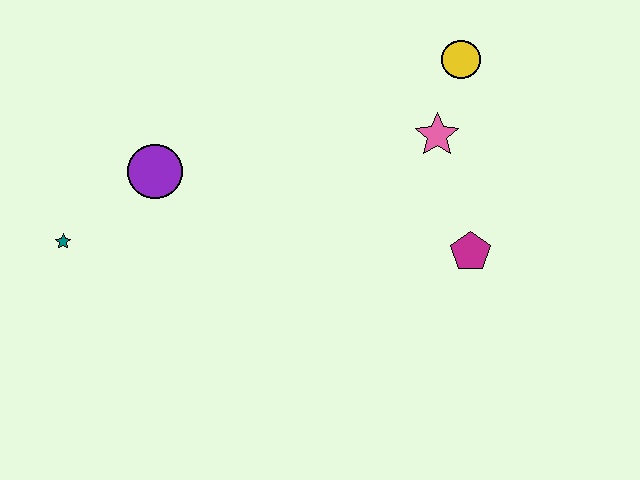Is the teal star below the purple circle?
Yes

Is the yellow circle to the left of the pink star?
No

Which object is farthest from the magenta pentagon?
The teal star is farthest from the magenta pentagon.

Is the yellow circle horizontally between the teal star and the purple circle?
No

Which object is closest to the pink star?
The yellow circle is closest to the pink star.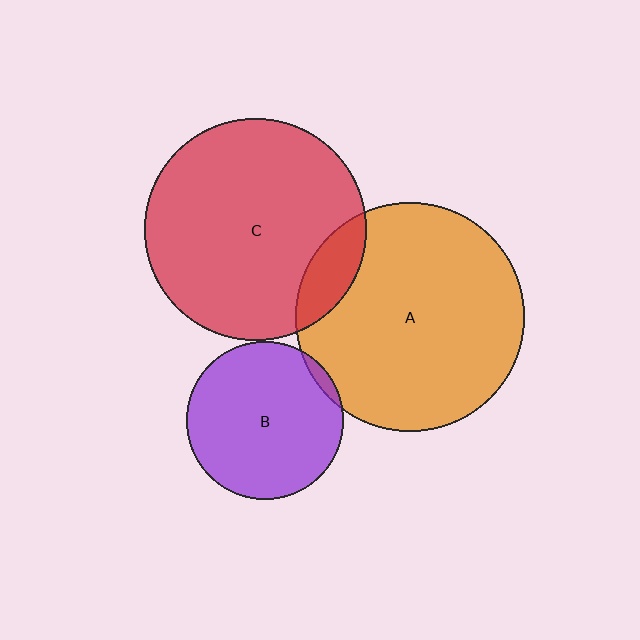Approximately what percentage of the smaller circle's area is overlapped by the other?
Approximately 5%.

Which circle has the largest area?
Circle A (orange).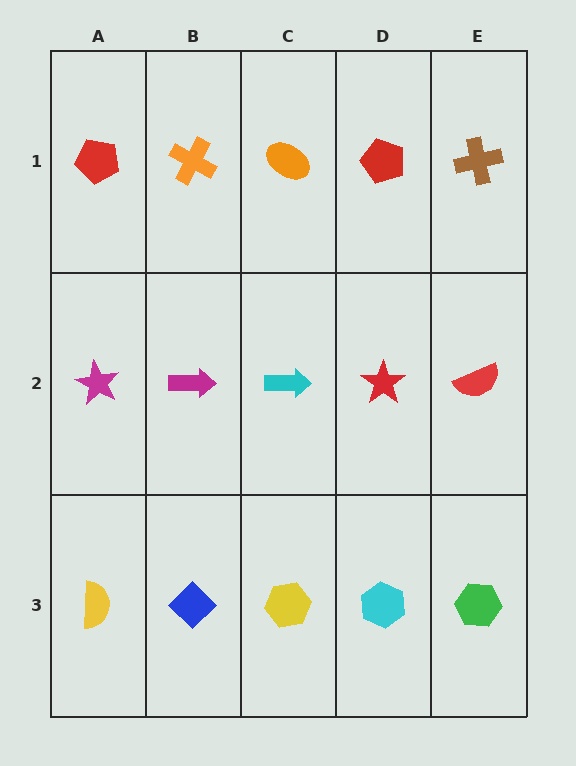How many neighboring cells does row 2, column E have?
3.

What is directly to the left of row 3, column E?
A cyan hexagon.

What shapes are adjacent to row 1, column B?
A magenta arrow (row 2, column B), a red pentagon (row 1, column A), an orange ellipse (row 1, column C).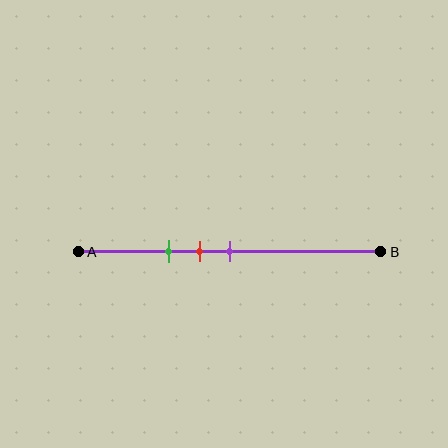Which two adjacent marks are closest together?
The red and purple marks are the closest adjacent pair.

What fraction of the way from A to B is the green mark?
The green mark is approximately 30% (0.3) of the way from A to B.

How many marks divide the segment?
There are 3 marks dividing the segment.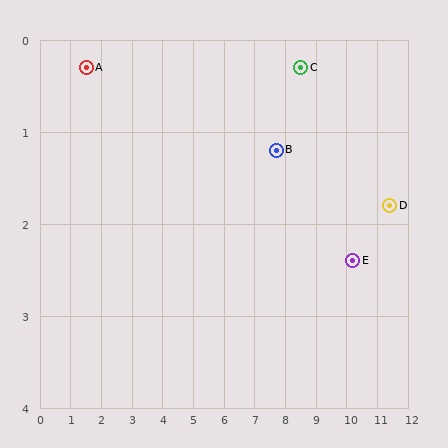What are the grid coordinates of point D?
Point D is at approximately (11.4, 1.8).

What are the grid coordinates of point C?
Point C is at approximately (8.5, 0.3).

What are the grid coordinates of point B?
Point B is at approximately (7.7, 1.2).